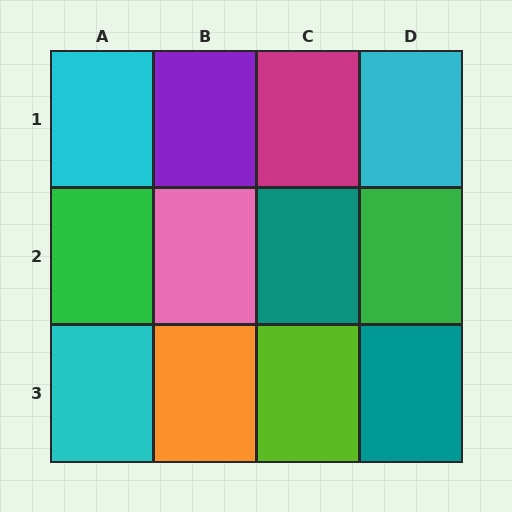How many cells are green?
2 cells are green.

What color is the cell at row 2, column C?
Teal.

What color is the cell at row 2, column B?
Pink.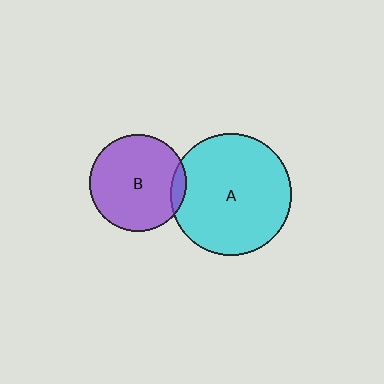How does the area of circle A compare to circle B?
Approximately 1.5 times.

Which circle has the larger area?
Circle A (cyan).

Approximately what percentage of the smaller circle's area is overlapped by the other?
Approximately 10%.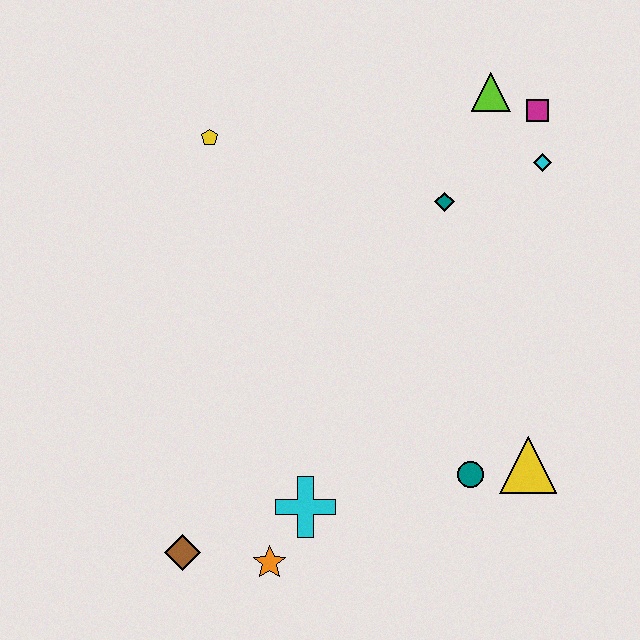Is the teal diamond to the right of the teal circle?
No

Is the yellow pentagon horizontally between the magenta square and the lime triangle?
No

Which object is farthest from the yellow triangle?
The yellow pentagon is farthest from the yellow triangle.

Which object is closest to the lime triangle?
The magenta square is closest to the lime triangle.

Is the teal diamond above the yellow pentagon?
No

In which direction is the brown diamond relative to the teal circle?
The brown diamond is to the left of the teal circle.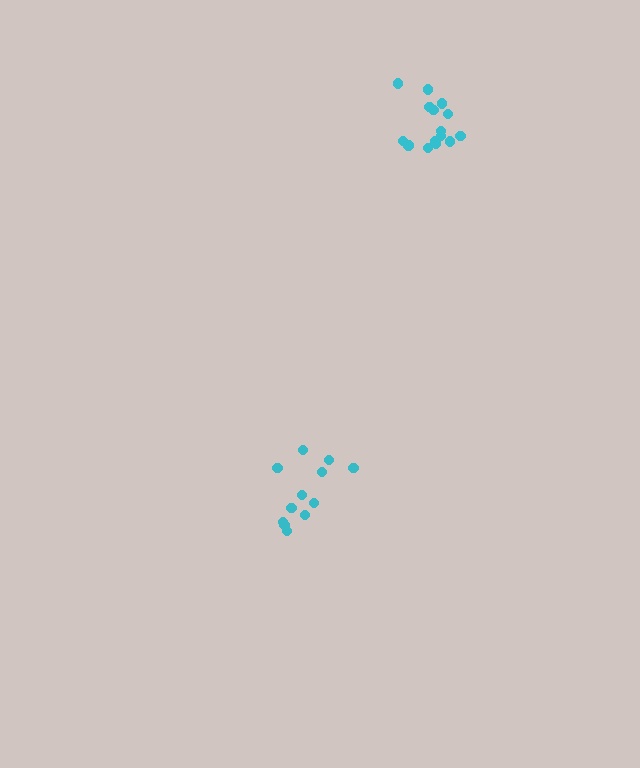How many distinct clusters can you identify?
There are 2 distinct clusters.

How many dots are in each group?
Group 1: 15 dots, Group 2: 12 dots (27 total).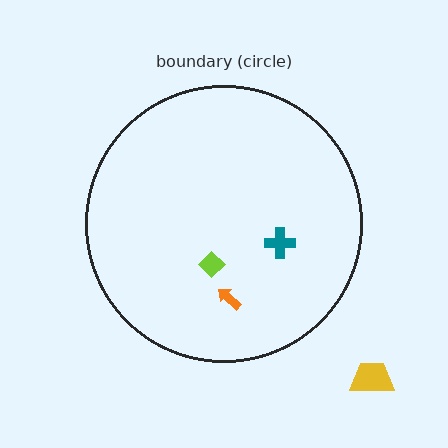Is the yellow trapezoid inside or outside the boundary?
Outside.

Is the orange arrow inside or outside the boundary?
Inside.